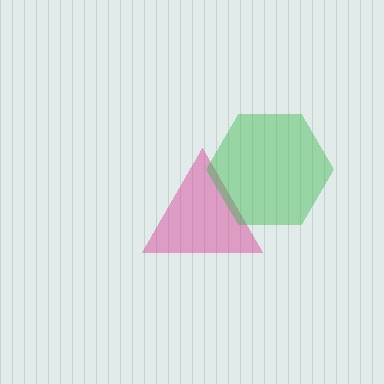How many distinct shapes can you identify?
There are 2 distinct shapes: a magenta triangle, a green hexagon.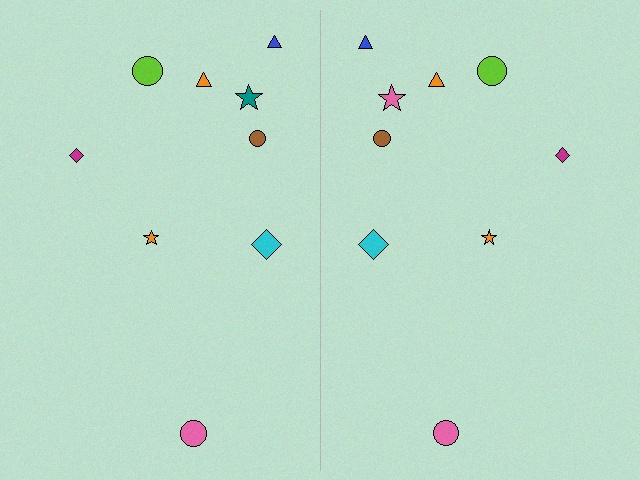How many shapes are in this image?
There are 18 shapes in this image.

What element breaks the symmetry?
The pink star on the right side breaks the symmetry — its mirror counterpart is teal.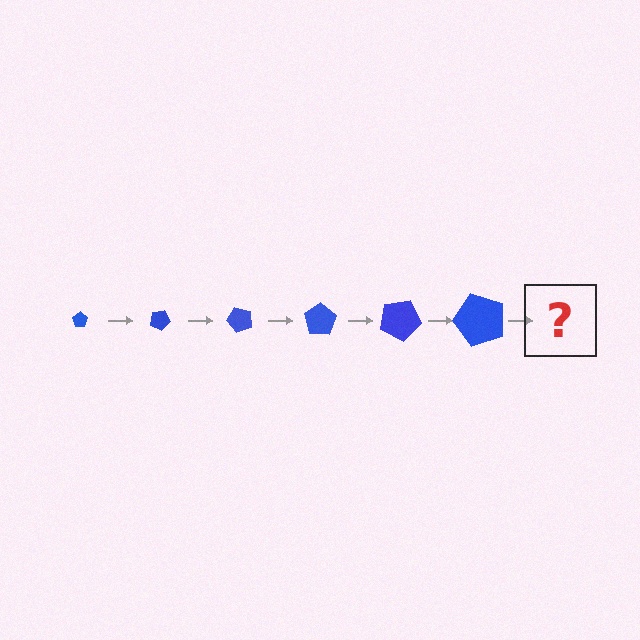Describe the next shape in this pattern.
It should be a pentagon, larger than the previous one and rotated 150 degrees from the start.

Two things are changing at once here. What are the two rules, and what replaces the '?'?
The two rules are that the pentagon grows larger each step and it rotates 25 degrees each step. The '?' should be a pentagon, larger than the previous one and rotated 150 degrees from the start.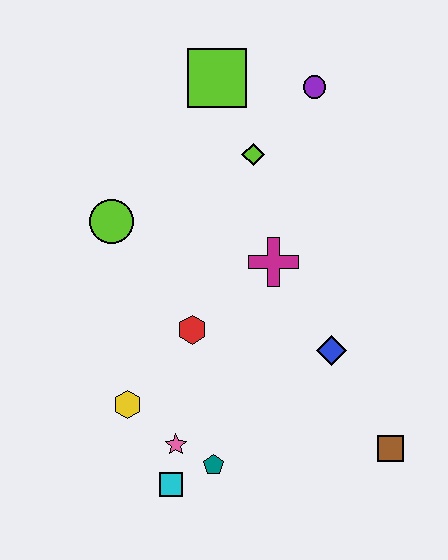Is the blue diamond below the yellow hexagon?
No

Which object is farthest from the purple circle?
The cyan square is farthest from the purple circle.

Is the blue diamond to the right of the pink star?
Yes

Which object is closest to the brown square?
The blue diamond is closest to the brown square.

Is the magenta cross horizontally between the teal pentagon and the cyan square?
No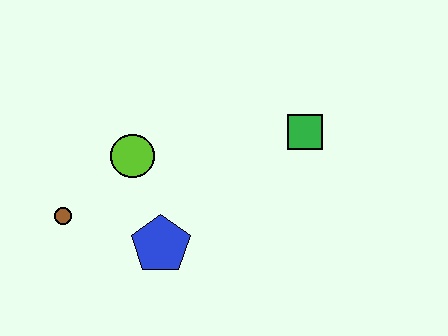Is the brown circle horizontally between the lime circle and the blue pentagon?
No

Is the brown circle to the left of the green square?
Yes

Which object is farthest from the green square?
The brown circle is farthest from the green square.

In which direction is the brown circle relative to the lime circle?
The brown circle is to the left of the lime circle.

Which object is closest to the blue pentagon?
The lime circle is closest to the blue pentagon.